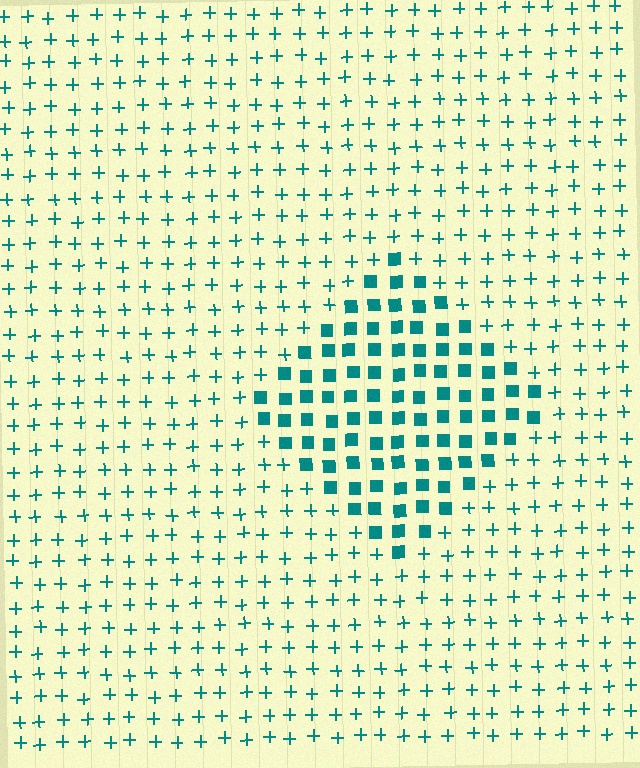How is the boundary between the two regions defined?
The boundary is defined by a change in element shape: squares inside vs. plus signs outside. All elements share the same color and spacing.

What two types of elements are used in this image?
The image uses squares inside the diamond region and plus signs outside it.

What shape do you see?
I see a diamond.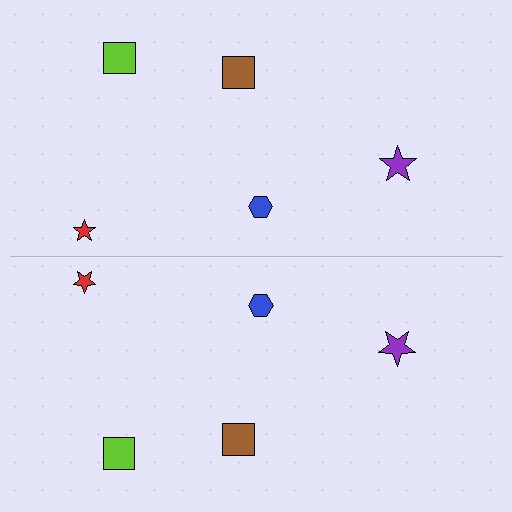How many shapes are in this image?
There are 10 shapes in this image.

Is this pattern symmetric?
Yes, this pattern has bilateral (reflection) symmetry.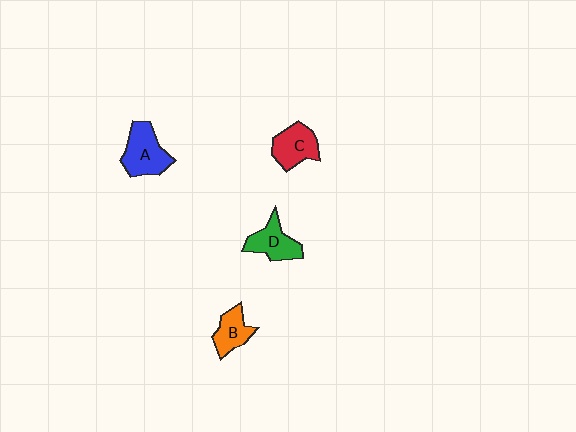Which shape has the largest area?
Shape A (blue).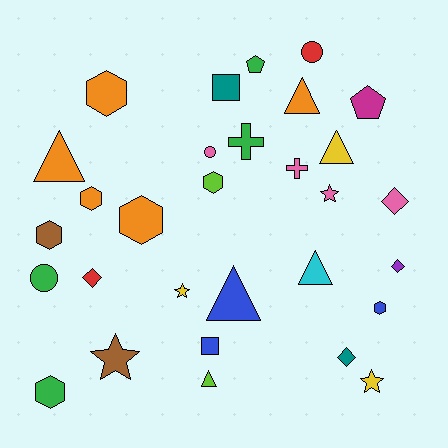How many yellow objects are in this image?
There are 3 yellow objects.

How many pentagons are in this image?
There are 2 pentagons.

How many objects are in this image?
There are 30 objects.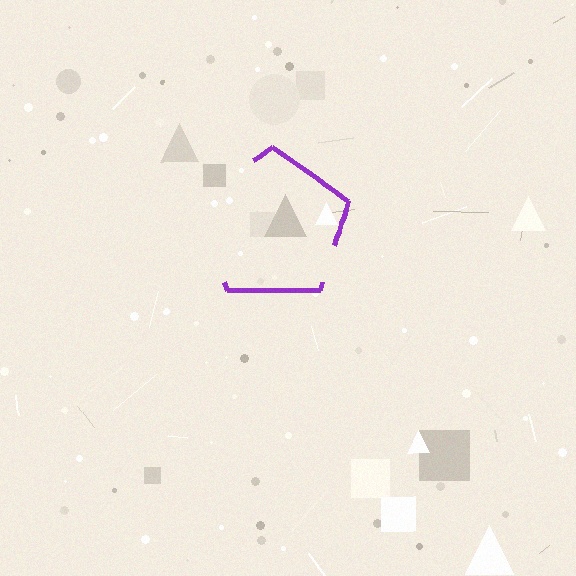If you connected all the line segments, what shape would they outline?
They would outline a pentagon.